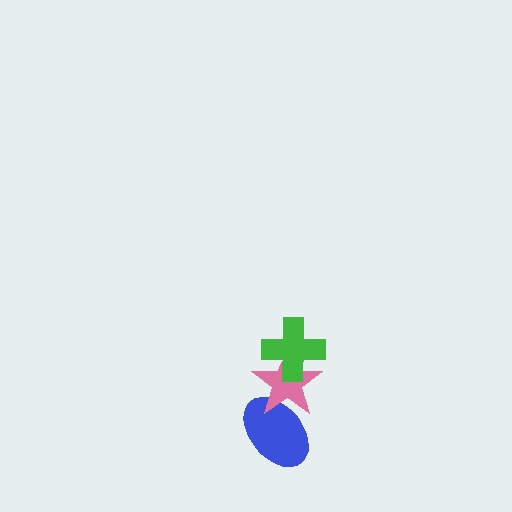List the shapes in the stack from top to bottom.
From top to bottom: the green cross, the pink star, the blue ellipse.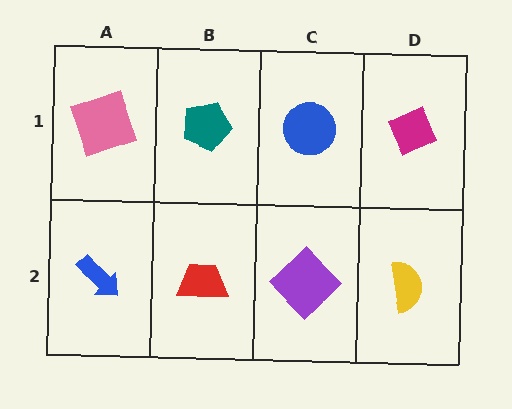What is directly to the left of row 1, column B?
A pink square.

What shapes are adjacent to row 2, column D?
A magenta diamond (row 1, column D), a purple diamond (row 2, column C).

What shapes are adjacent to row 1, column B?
A red trapezoid (row 2, column B), a pink square (row 1, column A), a blue circle (row 1, column C).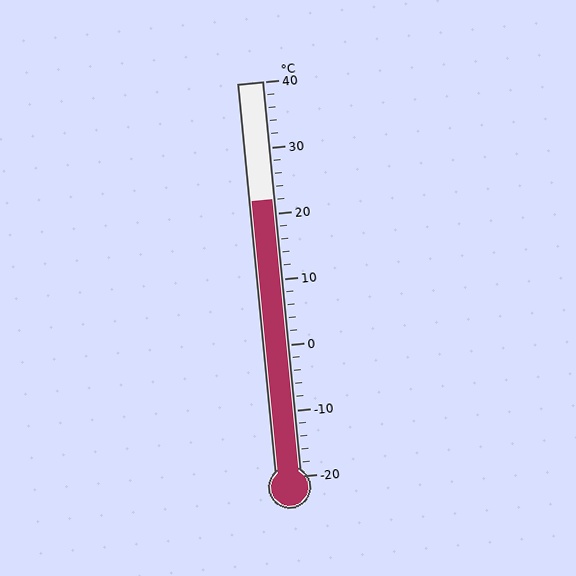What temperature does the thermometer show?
The thermometer shows approximately 22°C.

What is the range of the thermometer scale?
The thermometer scale ranges from -20°C to 40°C.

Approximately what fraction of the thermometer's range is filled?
The thermometer is filled to approximately 70% of its range.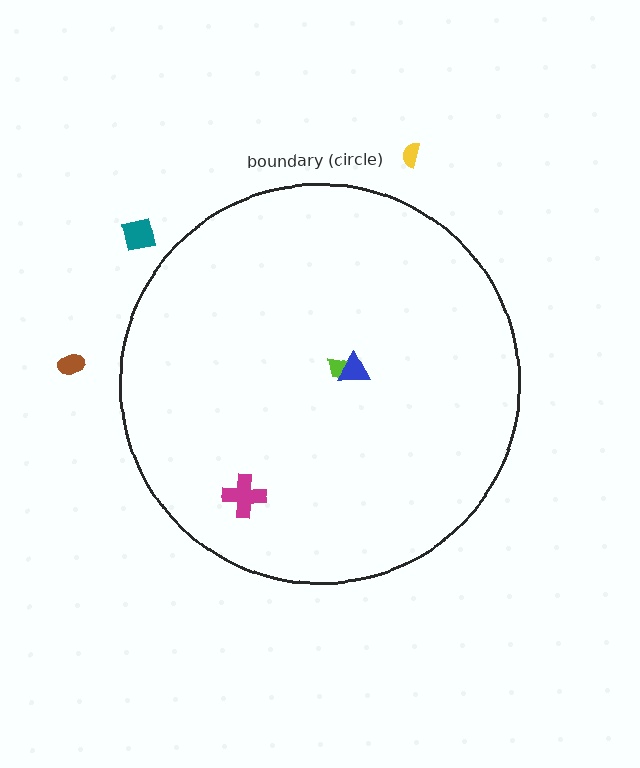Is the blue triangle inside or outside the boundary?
Inside.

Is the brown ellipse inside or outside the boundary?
Outside.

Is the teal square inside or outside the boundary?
Outside.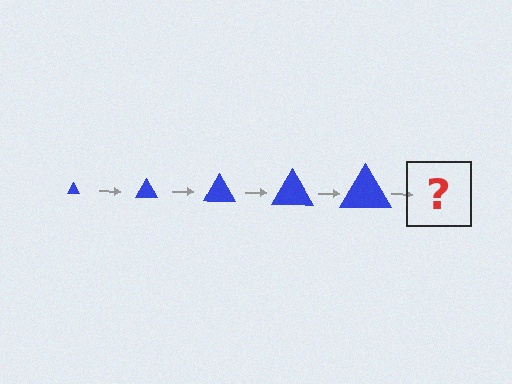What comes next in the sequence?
The next element should be a blue triangle, larger than the previous one.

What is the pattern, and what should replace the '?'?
The pattern is that the triangle gets progressively larger each step. The '?' should be a blue triangle, larger than the previous one.